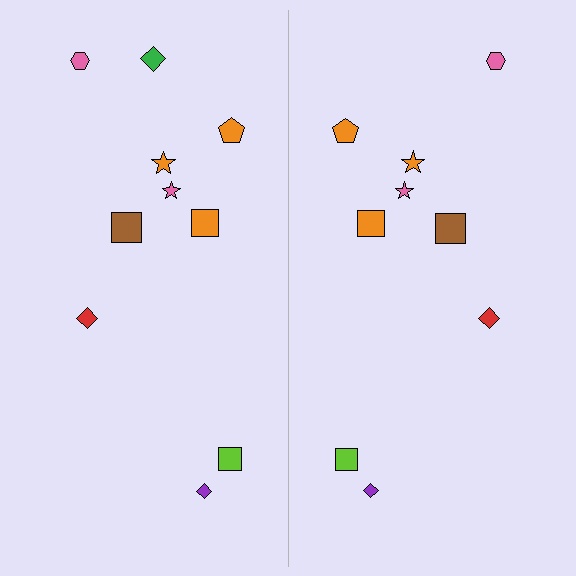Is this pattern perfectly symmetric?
No, the pattern is not perfectly symmetric. A green diamond is missing from the right side.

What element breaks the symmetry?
A green diamond is missing from the right side.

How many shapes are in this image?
There are 19 shapes in this image.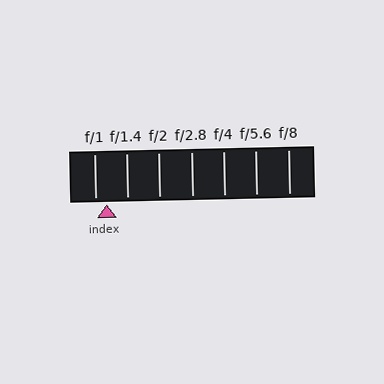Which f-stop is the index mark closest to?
The index mark is closest to f/1.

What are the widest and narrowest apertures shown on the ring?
The widest aperture shown is f/1 and the narrowest is f/8.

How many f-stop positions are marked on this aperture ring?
There are 7 f-stop positions marked.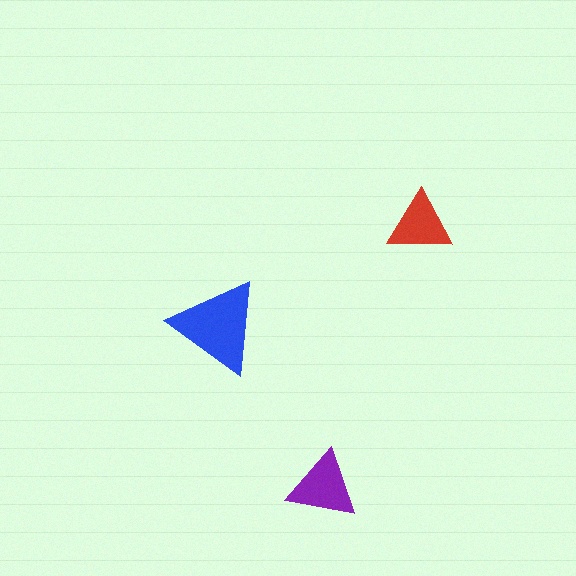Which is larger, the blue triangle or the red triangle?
The blue one.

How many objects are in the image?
There are 3 objects in the image.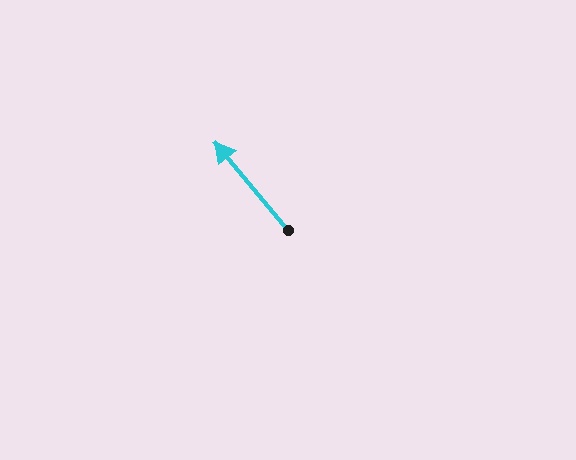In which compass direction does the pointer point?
Northwest.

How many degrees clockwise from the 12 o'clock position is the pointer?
Approximately 320 degrees.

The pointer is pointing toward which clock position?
Roughly 11 o'clock.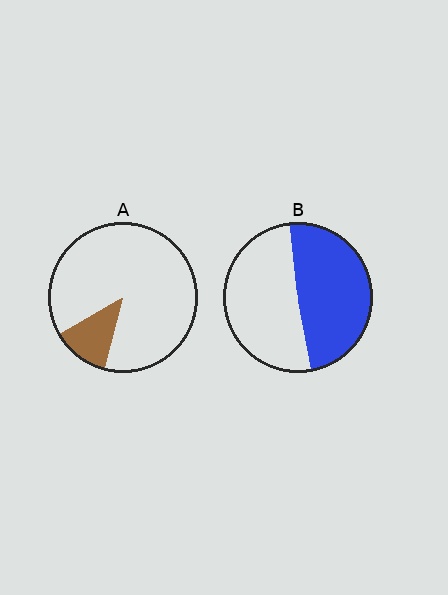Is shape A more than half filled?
No.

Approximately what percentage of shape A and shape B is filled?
A is approximately 15% and B is approximately 50%.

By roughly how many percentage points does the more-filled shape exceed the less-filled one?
By roughly 35 percentage points (B over A).